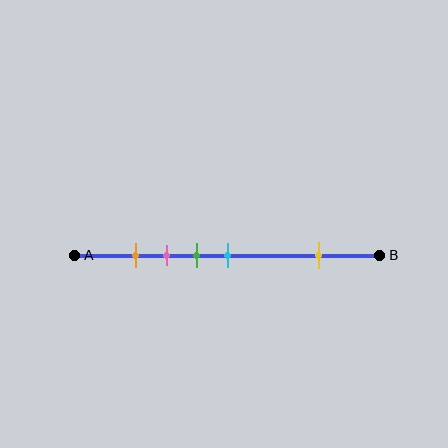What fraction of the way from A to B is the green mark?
The green mark is approximately 40% (0.4) of the way from A to B.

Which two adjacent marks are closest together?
The orange and pink marks are the closest adjacent pair.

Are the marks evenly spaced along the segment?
No, the marks are not evenly spaced.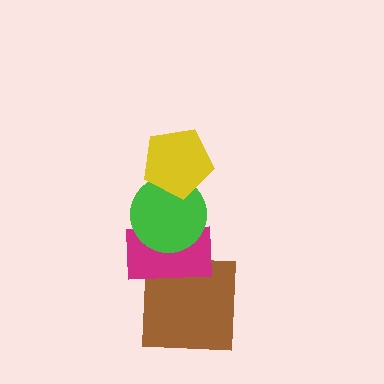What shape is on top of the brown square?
The magenta rectangle is on top of the brown square.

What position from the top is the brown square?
The brown square is 4th from the top.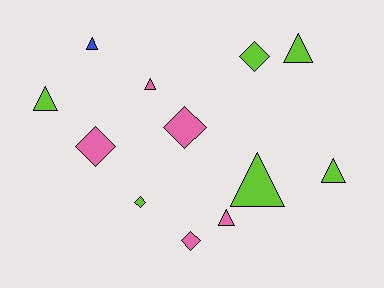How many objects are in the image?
There are 12 objects.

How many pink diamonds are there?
There are 3 pink diamonds.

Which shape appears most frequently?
Triangle, with 7 objects.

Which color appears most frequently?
Lime, with 6 objects.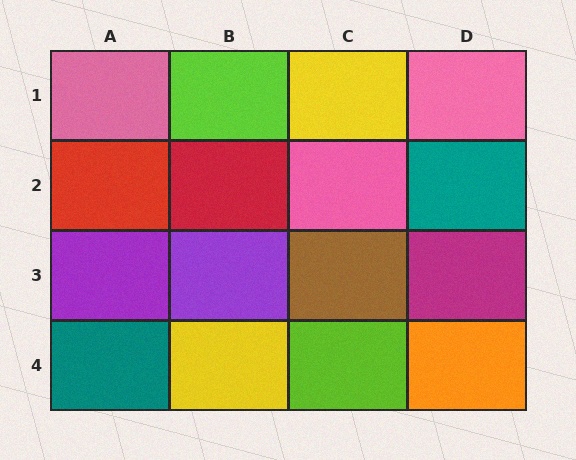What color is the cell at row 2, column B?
Red.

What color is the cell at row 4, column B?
Yellow.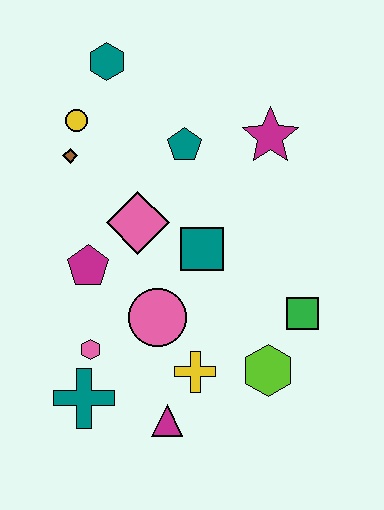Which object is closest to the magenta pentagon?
The pink diamond is closest to the magenta pentagon.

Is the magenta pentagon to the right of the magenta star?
No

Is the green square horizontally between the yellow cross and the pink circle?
No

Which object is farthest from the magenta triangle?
The teal hexagon is farthest from the magenta triangle.